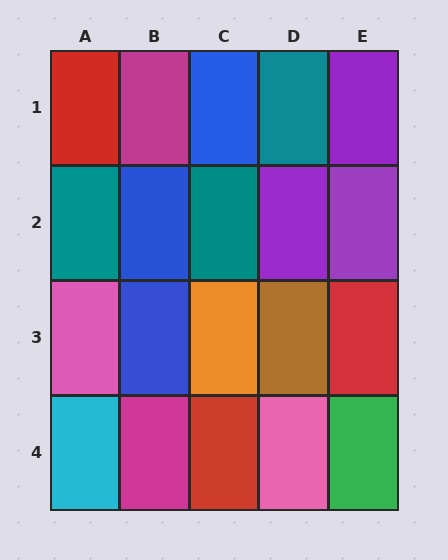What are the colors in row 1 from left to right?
Red, magenta, blue, teal, purple.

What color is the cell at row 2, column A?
Teal.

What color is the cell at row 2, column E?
Purple.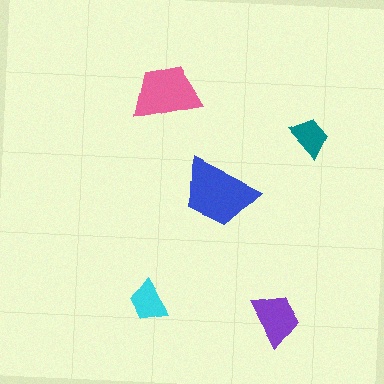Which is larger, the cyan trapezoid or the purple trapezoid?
The purple one.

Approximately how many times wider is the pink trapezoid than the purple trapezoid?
About 1.5 times wider.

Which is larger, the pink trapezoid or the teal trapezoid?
The pink one.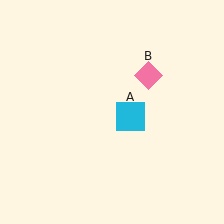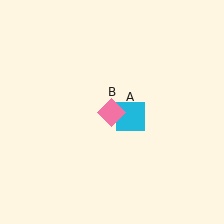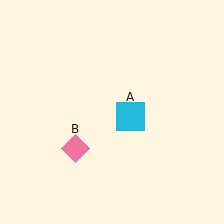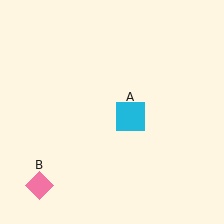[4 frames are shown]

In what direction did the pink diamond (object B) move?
The pink diamond (object B) moved down and to the left.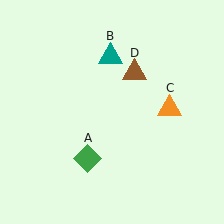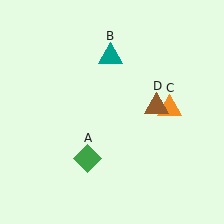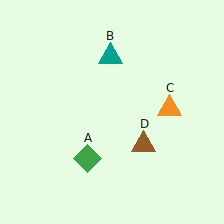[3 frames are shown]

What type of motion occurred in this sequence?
The brown triangle (object D) rotated clockwise around the center of the scene.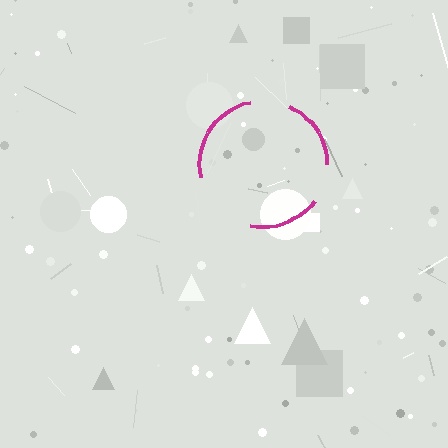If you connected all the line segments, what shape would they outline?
They would outline a circle.